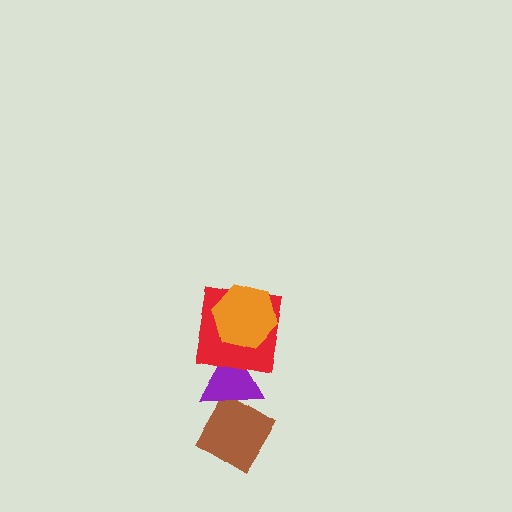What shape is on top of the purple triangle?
The red square is on top of the purple triangle.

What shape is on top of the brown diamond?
The purple triangle is on top of the brown diamond.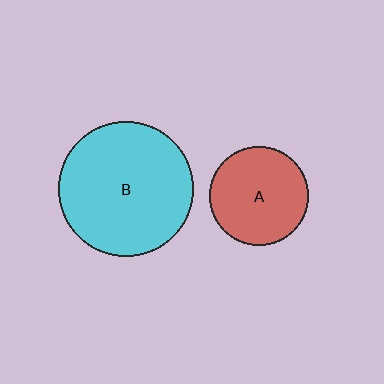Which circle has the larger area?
Circle B (cyan).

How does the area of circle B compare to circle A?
Approximately 1.9 times.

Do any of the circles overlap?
No, none of the circles overlap.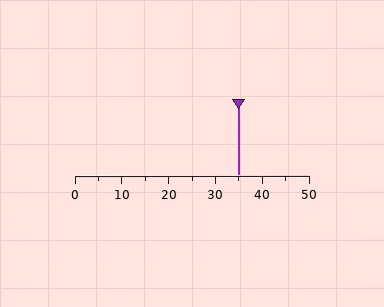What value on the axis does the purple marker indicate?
The marker indicates approximately 35.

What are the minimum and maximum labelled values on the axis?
The axis runs from 0 to 50.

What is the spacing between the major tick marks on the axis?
The major ticks are spaced 10 apart.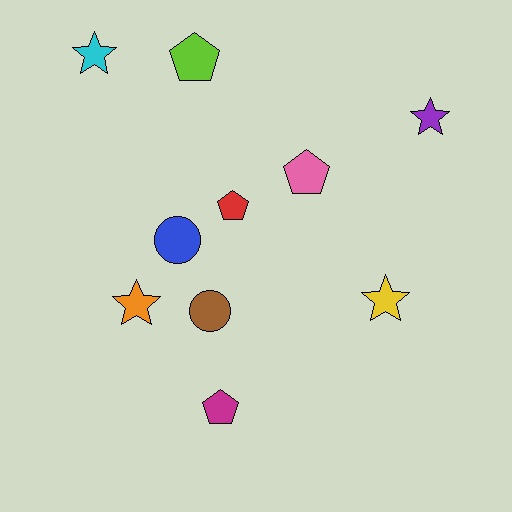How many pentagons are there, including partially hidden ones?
There are 4 pentagons.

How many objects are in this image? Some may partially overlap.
There are 10 objects.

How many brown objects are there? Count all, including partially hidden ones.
There is 1 brown object.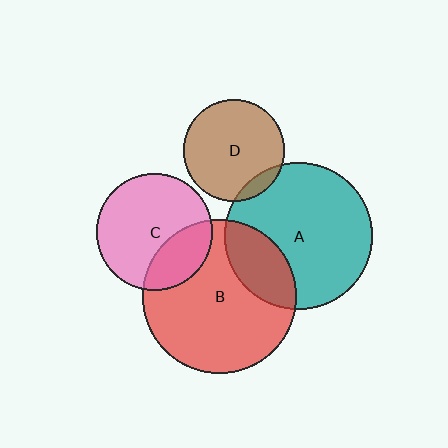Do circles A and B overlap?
Yes.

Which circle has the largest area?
Circle B (red).